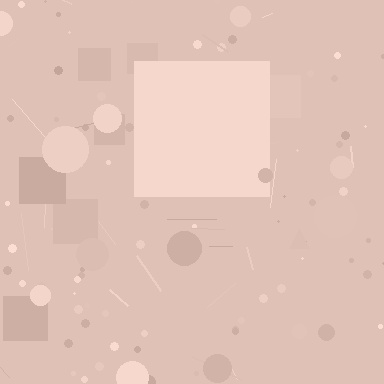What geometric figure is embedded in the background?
A square is embedded in the background.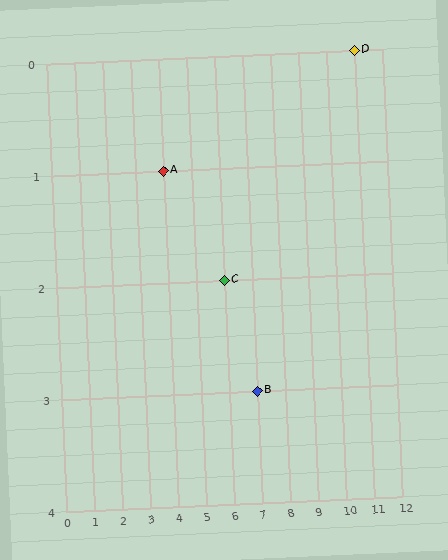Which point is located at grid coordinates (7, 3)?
Point B is at (7, 3).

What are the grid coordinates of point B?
Point B is at grid coordinates (7, 3).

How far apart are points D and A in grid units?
Points D and A are 7 columns and 1 row apart (about 7.1 grid units diagonally).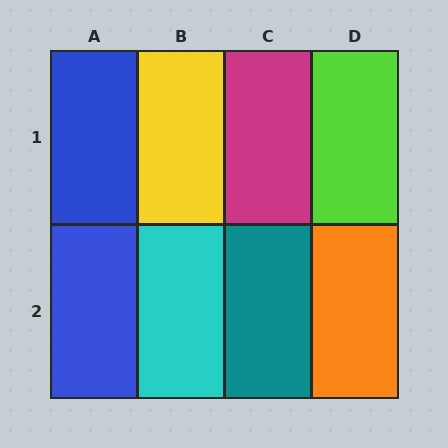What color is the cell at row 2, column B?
Cyan.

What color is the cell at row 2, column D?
Orange.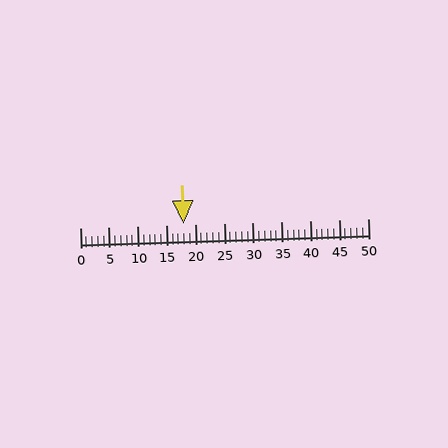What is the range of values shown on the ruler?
The ruler shows values from 0 to 50.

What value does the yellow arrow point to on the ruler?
The yellow arrow points to approximately 18.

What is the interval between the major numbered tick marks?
The major tick marks are spaced 5 units apart.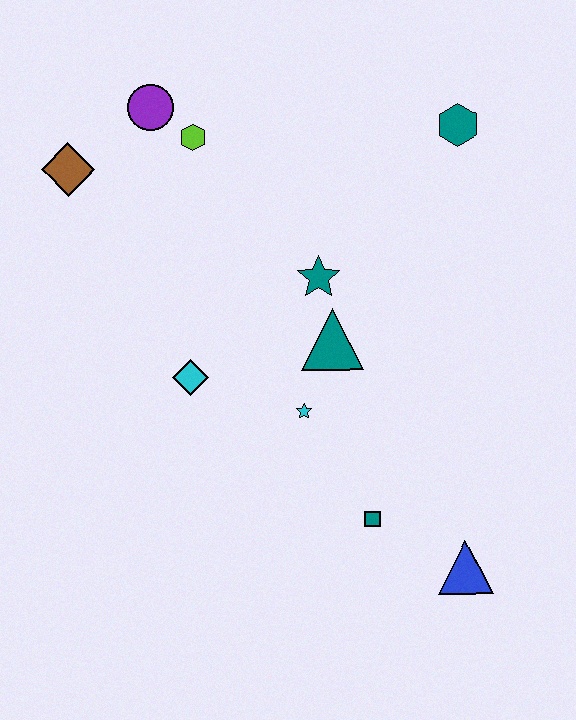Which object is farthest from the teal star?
The blue triangle is farthest from the teal star.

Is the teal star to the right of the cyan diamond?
Yes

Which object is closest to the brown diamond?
The purple circle is closest to the brown diamond.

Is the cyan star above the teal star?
No